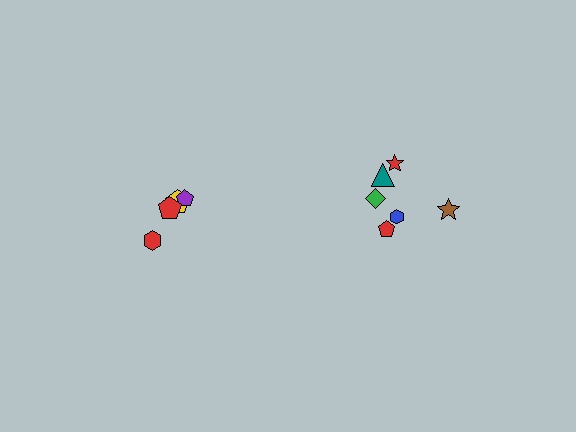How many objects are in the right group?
There are 6 objects.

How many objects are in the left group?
There are 4 objects.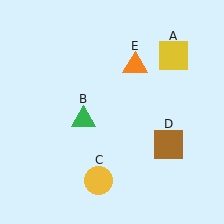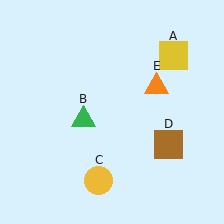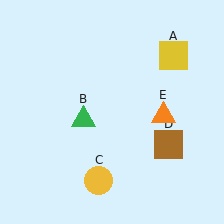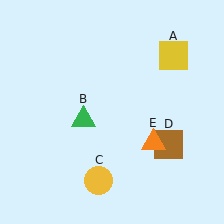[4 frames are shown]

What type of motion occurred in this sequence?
The orange triangle (object E) rotated clockwise around the center of the scene.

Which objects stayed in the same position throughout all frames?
Yellow square (object A) and green triangle (object B) and yellow circle (object C) and brown square (object D) remained stationary.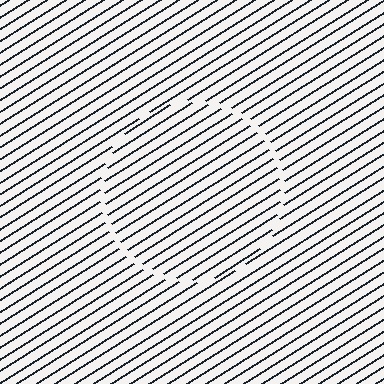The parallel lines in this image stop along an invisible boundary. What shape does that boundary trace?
An illusory circle. The interior of the shape contains the same grating, shifted by half a period — the contour is defined by the phase discontinuity where line-ends from the inner and outer gratings abut.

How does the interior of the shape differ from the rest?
The interior of the shape contains the same grating, shifted by half a period — the contour is defined by the phase discontinuity where line-ends from the inner and outer gratings abut.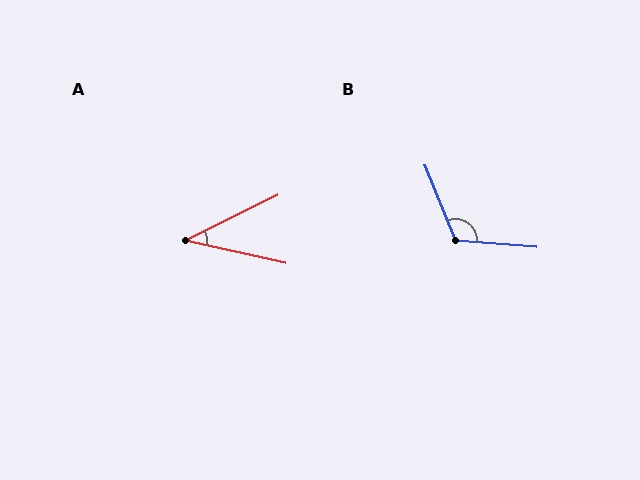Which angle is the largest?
B, at approximately 117 degrees.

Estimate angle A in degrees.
Approximately 39 degrees.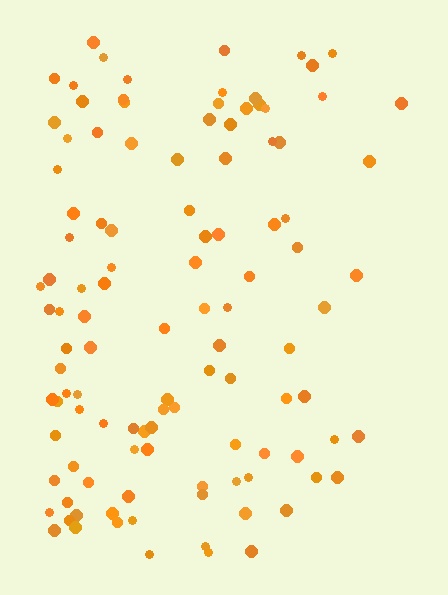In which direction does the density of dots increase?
From right to left, with the left side densest.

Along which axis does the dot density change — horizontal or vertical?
Horizontal.